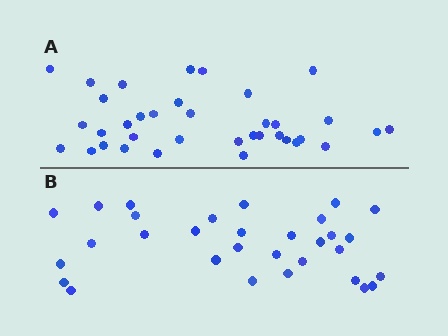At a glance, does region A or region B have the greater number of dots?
Region A (the top region) has more dots.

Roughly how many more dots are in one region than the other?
Region A has about 5 more dots than region B.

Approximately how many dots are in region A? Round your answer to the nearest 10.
About 40 dots. (The exact count is 36, which rounds to 40.)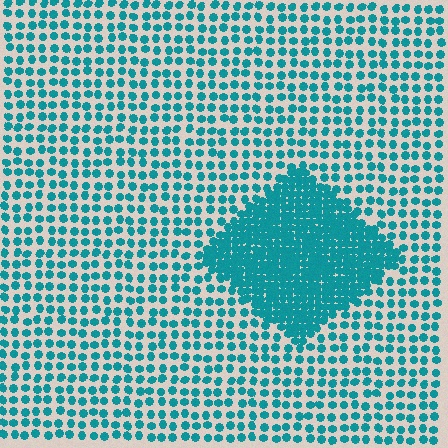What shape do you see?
I see a diamond.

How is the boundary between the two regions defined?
The boundary is defined by a change in element density (approximately 2.6x ratio). All elements are the same color, size, and shape.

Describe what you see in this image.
The image contains small teal elements arranged at two different densities. A diamond-shaped region is visible where the elements are more densely packed than the surrounding area.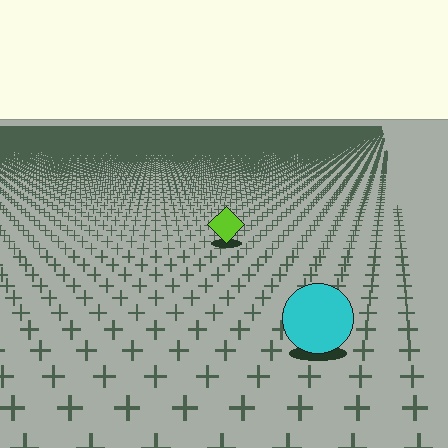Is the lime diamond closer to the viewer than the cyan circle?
No. The cyan circle is closer — you can tell from the texture gradient: the ground texture is coarser near it.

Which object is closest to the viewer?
The cyan circle is closest. The texture marks near it are larger and more spread out.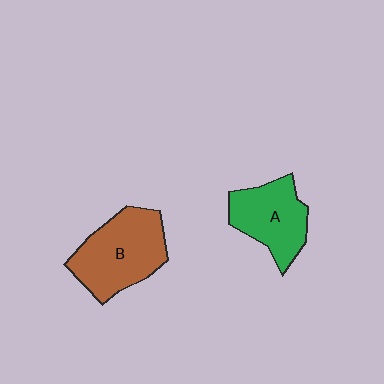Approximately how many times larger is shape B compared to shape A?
Approximately 1.3 times.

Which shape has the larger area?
Shape B (brown).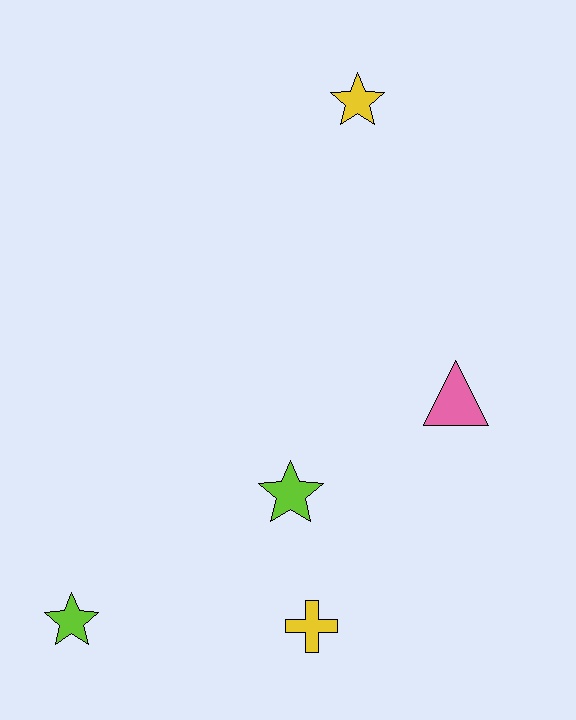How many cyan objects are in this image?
There are no cyan objects.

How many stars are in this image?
There are 3 stars.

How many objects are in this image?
There are 5 objects.